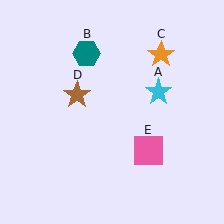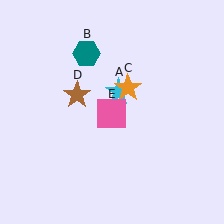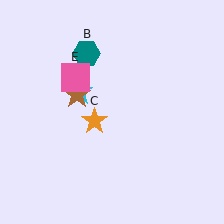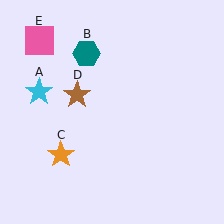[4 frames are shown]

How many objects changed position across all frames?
3 objects changed position: cyan star (object A), orange star (object C), pink square (object E).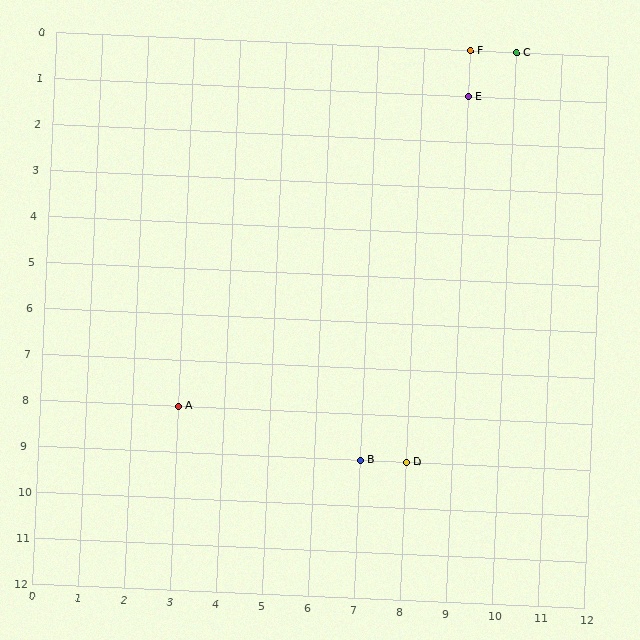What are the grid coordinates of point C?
Point C is at grid coordinates (10, 0).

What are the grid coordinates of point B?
Point B is at grid coordinates (7, 9).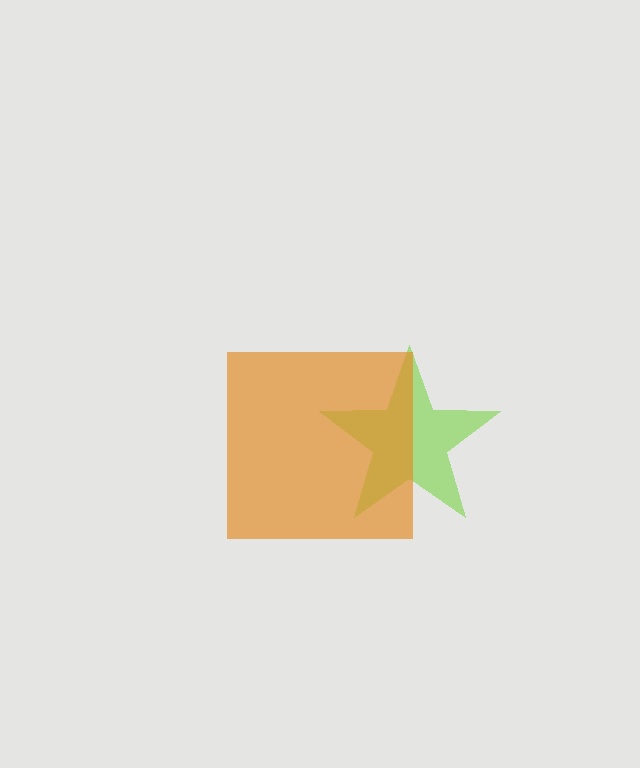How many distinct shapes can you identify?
There are 2 distinct shapes: a lime star, an orange square.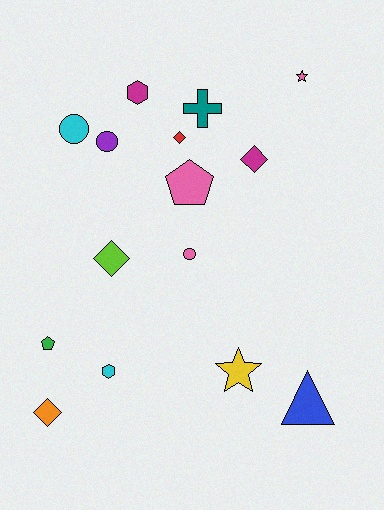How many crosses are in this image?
There is 1 cross.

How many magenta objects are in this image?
There are 2 magenta objects.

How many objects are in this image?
There are 15 objects.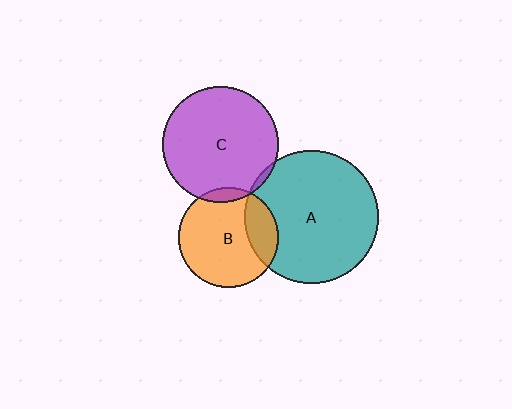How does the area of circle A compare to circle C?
Approximately 1.3 times.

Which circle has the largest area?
Circle A (teal).